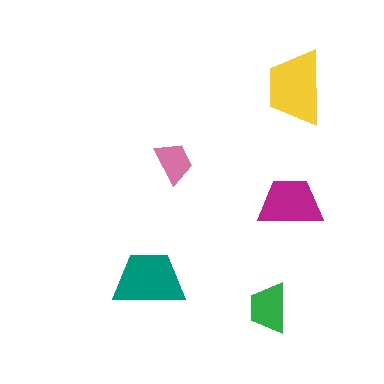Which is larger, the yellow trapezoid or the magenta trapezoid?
The yellow one.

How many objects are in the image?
There are 5 objects in the image.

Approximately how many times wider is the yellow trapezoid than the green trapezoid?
About 1.5 times wider.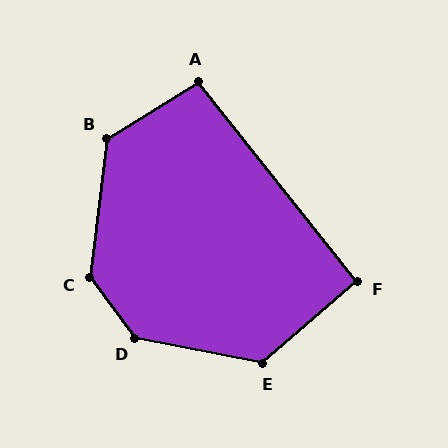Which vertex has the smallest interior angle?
F, at approximately 93 degrees.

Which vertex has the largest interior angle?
D, at approximately 138 degrees.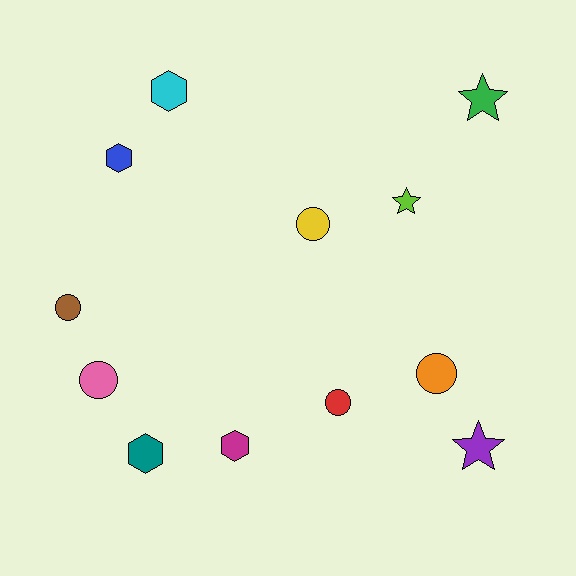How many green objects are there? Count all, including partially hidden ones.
There is 1 green object.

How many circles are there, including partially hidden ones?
There are 5 circles.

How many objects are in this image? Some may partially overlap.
There are 12 objects.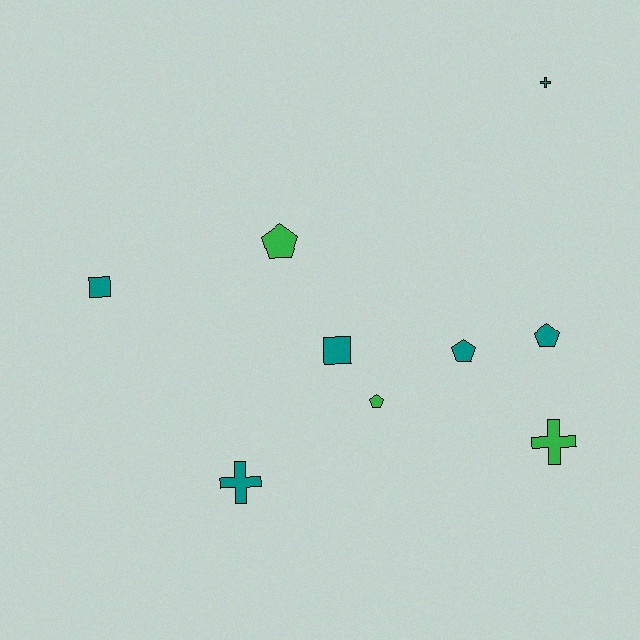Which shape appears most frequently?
Pentagon, with 4 objects.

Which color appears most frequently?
Teal, with 6 objects.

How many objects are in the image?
There are 9 objects.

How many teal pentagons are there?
There are 2 teal pentagons.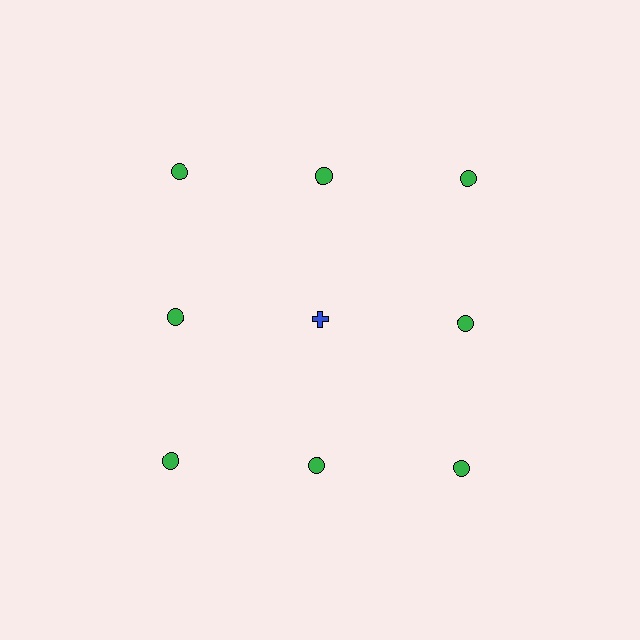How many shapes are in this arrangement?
There are 9 shapes arranged in a grid pattern.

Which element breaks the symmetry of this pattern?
The blue cross in the second row, second from left column breaks the symmetry. All other shapes are green circles.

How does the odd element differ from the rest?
It differs in both color (blue instead of green) and shape (cross instead of circle).